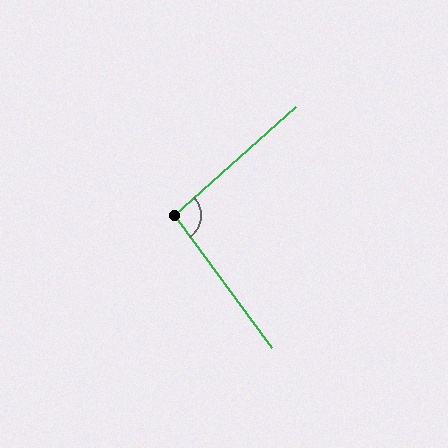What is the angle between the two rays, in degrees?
Approximately 96 degrees.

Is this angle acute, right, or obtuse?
It is obtuse.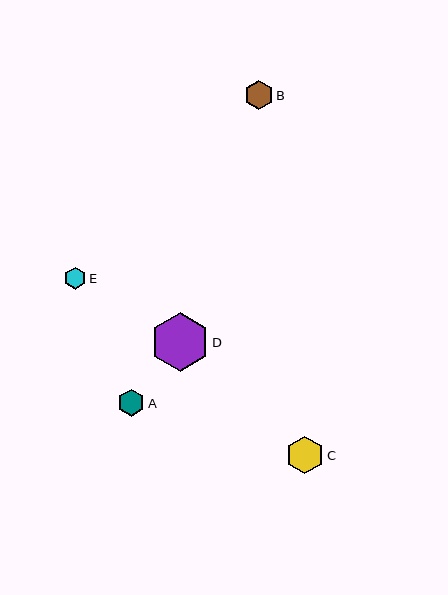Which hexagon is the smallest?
Hexagon E is the smallest with a size of approximately 22 pixels.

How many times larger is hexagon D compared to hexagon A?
Hexagon D is approximately 2.2 times the size of hexagon A.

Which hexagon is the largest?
Hexagon D is the largest with a size of approximately 58 pixels.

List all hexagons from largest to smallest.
From largest to smallest: D, C, B, A, E.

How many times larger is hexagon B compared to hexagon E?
Hexagon B is approximately 1.3 times the size of hexagon E.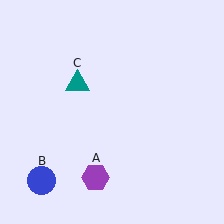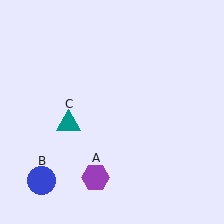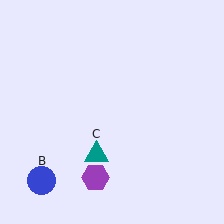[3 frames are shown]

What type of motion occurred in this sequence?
The teal triangle (object C) rotated counterclockwise around the center of the scene.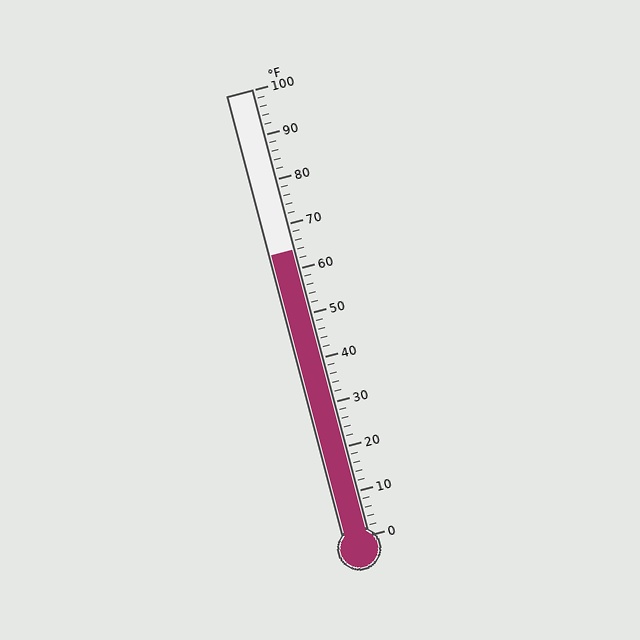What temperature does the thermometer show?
The thermometer shows approximately 64°F.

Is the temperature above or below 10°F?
The temperature is above 10°F.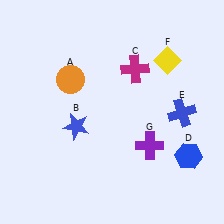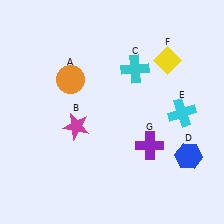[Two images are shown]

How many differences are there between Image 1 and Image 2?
There are 3 differences between the two images.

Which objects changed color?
B changed from blue to magenta. C changed from magenta to cyan. E changed from blue to cyan.